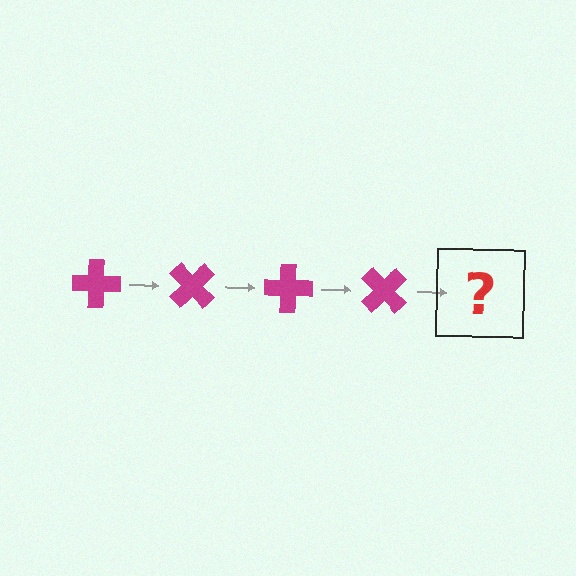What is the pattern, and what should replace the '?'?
The pattern is that the cross rotates 45 degrees each step. The '?' should be a magenta cross rotated 180 degrees.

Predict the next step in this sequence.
The next step is a magenta cross rotated 180 degrees.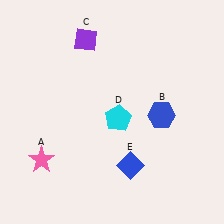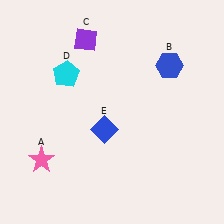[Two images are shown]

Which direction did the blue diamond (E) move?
The blue diamond (E) moved up.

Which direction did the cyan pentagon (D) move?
The cyan pentagon (D) moved left.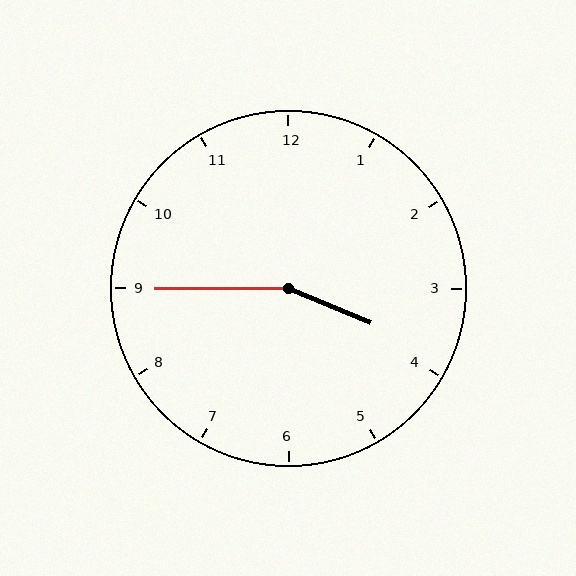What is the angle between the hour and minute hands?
Approximately 158 degrees.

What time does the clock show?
3:45.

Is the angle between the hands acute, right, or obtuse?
It is obtuse.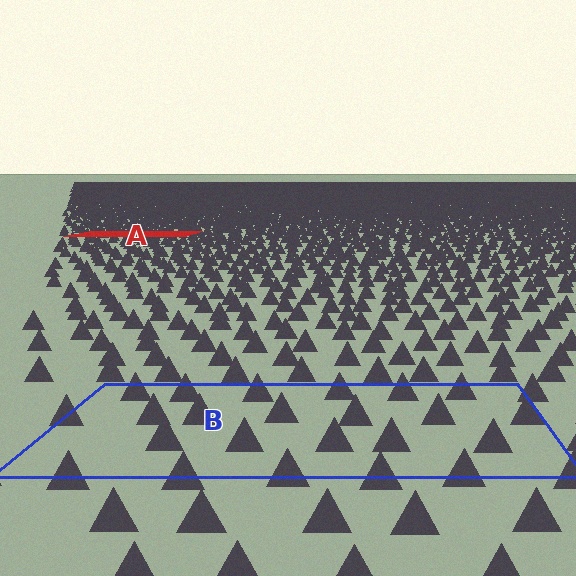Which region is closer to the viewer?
Region B is closer. The texture elements there are larger and more spread out.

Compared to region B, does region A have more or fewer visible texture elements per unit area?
Region A has more texture elements per unit area — they are packed more densely because it is farther away.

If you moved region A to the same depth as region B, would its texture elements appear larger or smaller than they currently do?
They would appear larger. At a closer depth, the same texture elements are projected at a bigger on-screen size.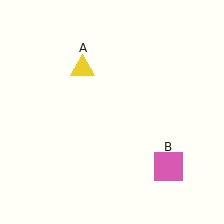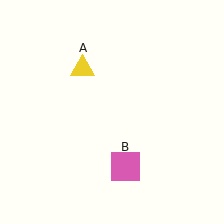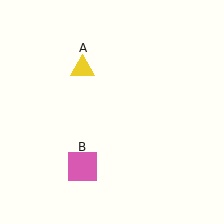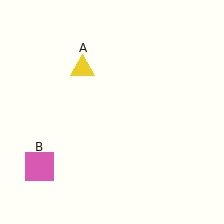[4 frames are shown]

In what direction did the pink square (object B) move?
The pink square (object B) moved left.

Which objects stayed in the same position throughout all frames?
Yellow triangle (object A) remained stationary.